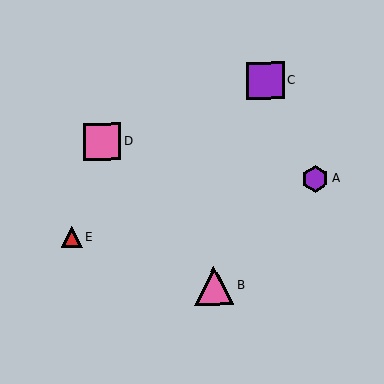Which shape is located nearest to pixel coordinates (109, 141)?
The pink square (labeled D) at (102, 142) is nearest to that location.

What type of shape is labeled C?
Shape C is a purple square.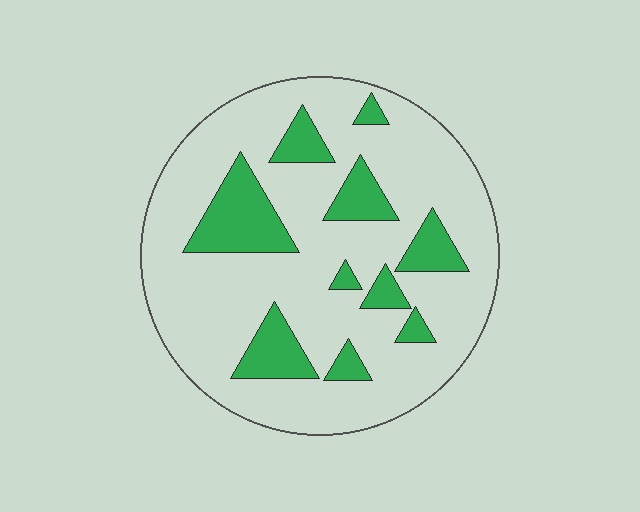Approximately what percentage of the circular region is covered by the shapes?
Approximately 20%.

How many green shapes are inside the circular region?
10.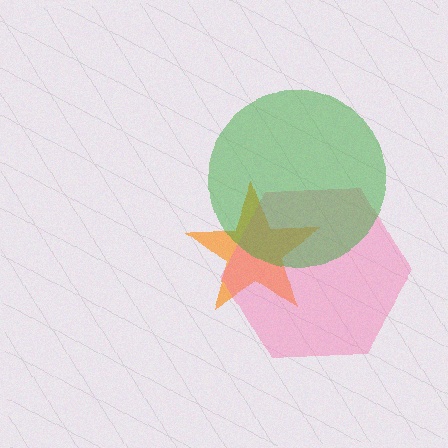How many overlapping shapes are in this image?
There are 3 overlapping shapes in the image.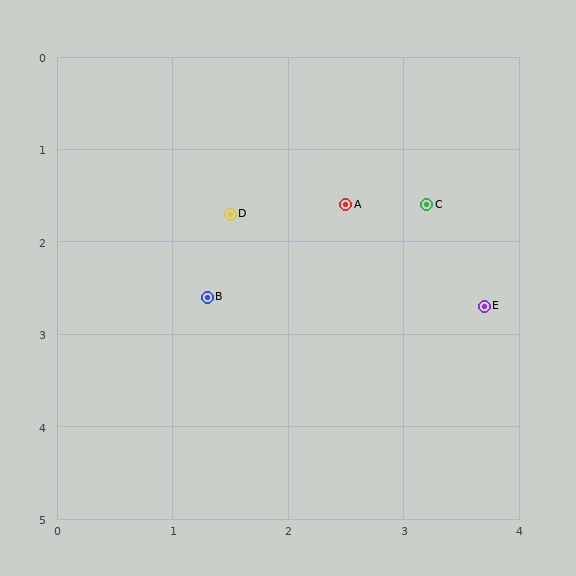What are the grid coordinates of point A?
Point A is at approximately (2.5, 1.6).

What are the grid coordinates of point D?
Point D is at approximately (1.5, 1.7).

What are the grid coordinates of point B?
Point B is at approximately (1.3, 2.6).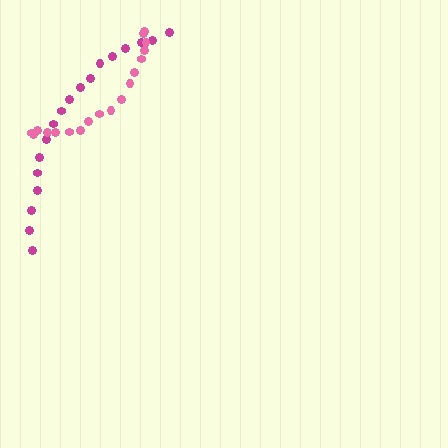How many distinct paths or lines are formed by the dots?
There are 2 distinct paths.